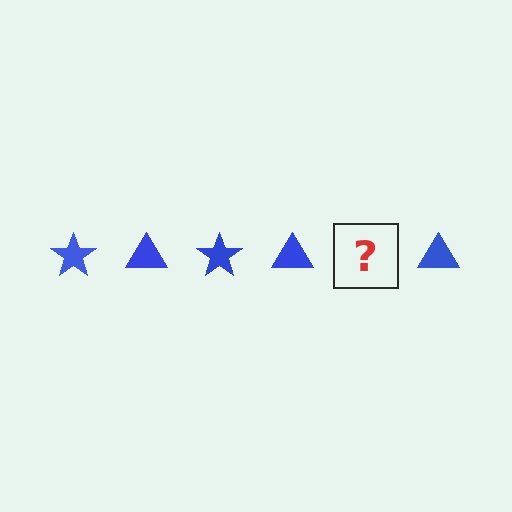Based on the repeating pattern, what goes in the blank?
The blank should be a blue star.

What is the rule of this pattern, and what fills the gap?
The rule is that the pattern cycles through star, triangle shapes in blue. The gap should be filled with a blue star.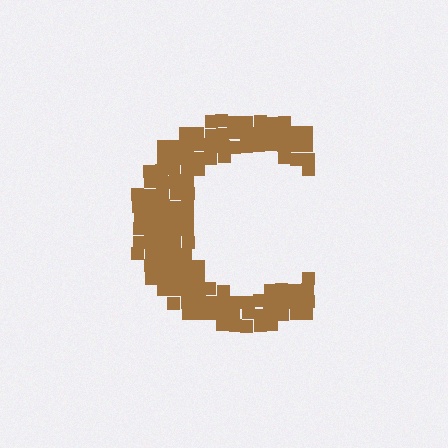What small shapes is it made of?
It is made of small squares.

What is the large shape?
The large shape is the letter C.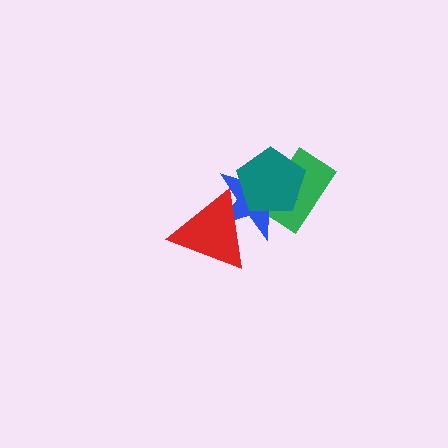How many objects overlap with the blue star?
3 objects overlap with the blue star.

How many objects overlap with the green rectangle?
2 objects overlap with the green rectangle.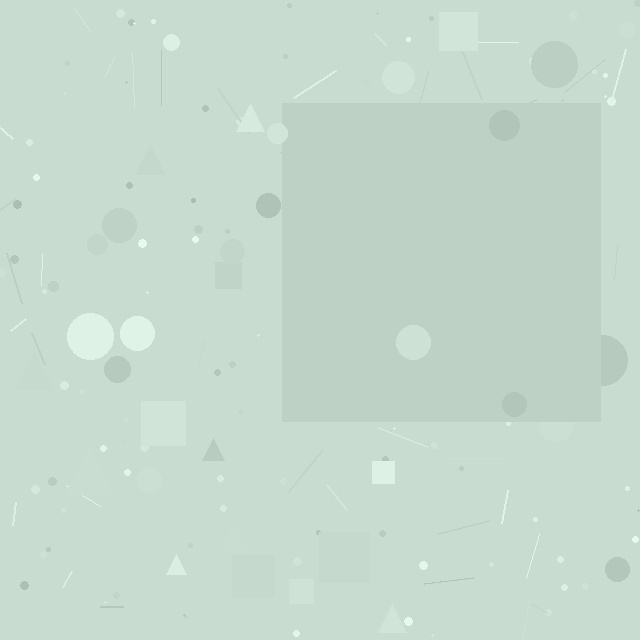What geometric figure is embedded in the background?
A square is embedded in the background.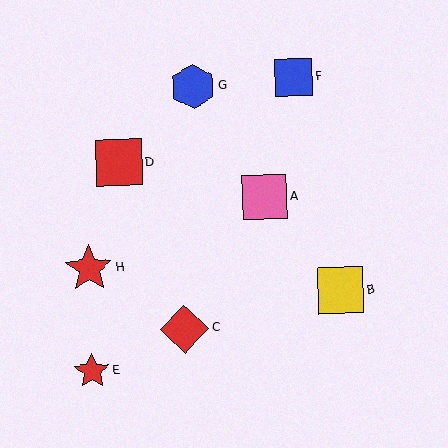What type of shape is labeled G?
Shape G is a blue hexagon.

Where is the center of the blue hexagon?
The center of the blue hexagon is at (193, 86).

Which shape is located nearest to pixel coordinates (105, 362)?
The red star (labeled E) at (92, 372) is nearest to that location.